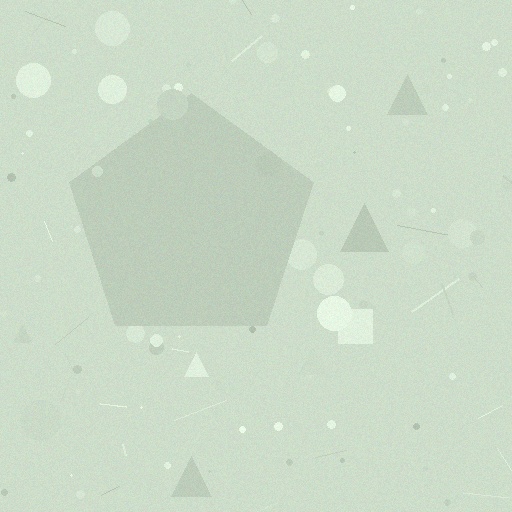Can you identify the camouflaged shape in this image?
The camouflaged shape is a pentagon.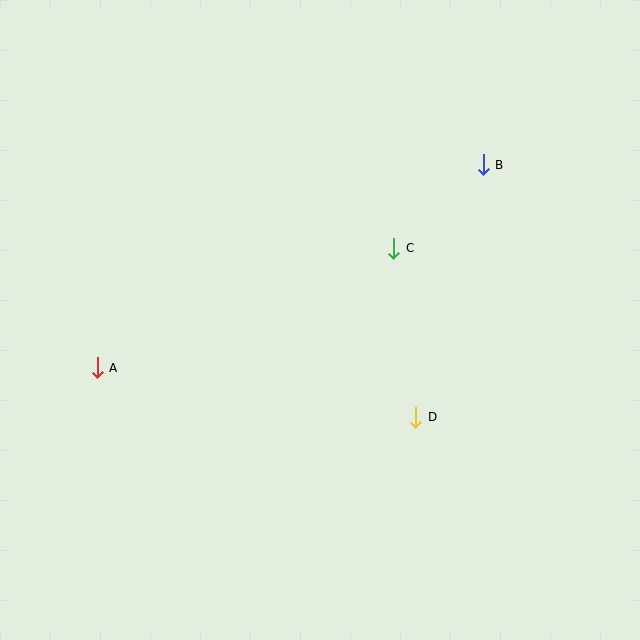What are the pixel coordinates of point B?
Point B is at (483, 165).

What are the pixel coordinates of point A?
Point A is at (97, 368).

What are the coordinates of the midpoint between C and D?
The midpoint between C and D is at (405, 333).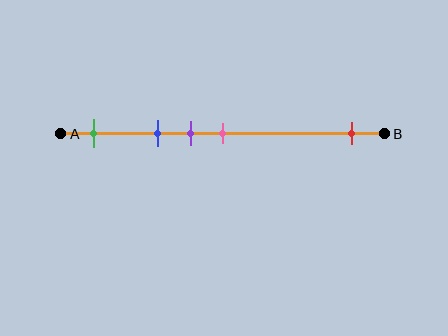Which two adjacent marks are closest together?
The purple and pink marks are the closest adjacent pair.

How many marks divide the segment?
There are 5 marks dividing the segment.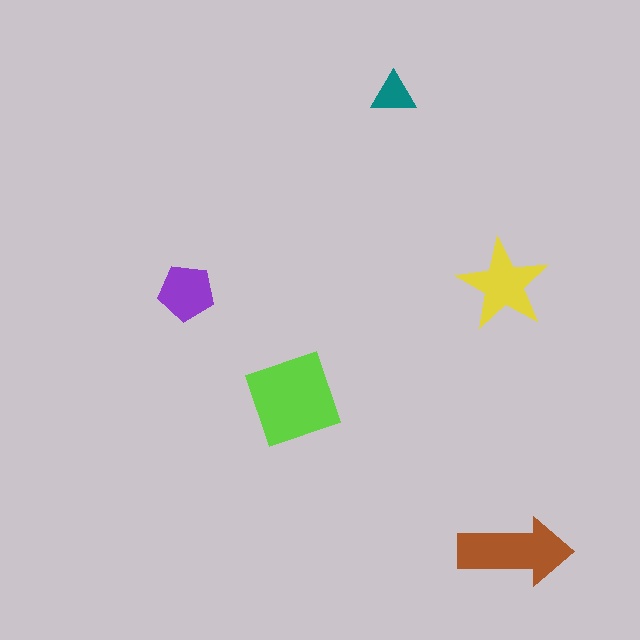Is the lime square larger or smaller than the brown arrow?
Larger.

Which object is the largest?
The lime square.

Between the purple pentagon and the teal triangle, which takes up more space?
The purple pentagon.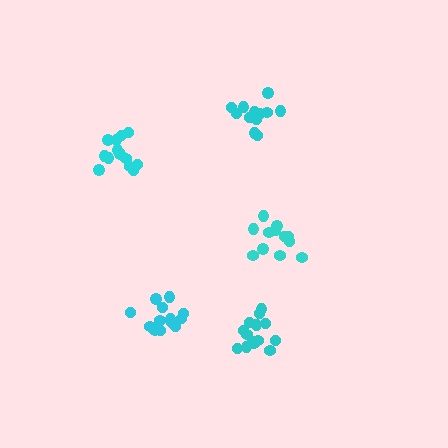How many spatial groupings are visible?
There are 5 spatial groupings.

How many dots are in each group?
Group 1: 12 dots, Group 2: 14 dots, Group 3: 14 dots, Group 4: 13 dots, Group 5: 12 dots (65 total).